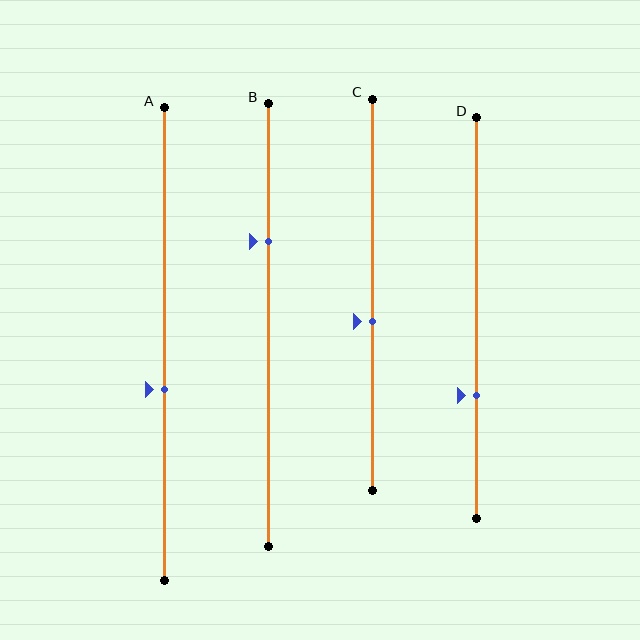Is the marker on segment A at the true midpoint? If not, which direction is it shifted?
No, the marker on segment A is shifted downward by about 10% of the segment length.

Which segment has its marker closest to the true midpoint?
Segment C has its marker closest to the true midpoint.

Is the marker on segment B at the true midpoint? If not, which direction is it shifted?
No, the marker on segment B is shifted upward by about 19% of the segment length.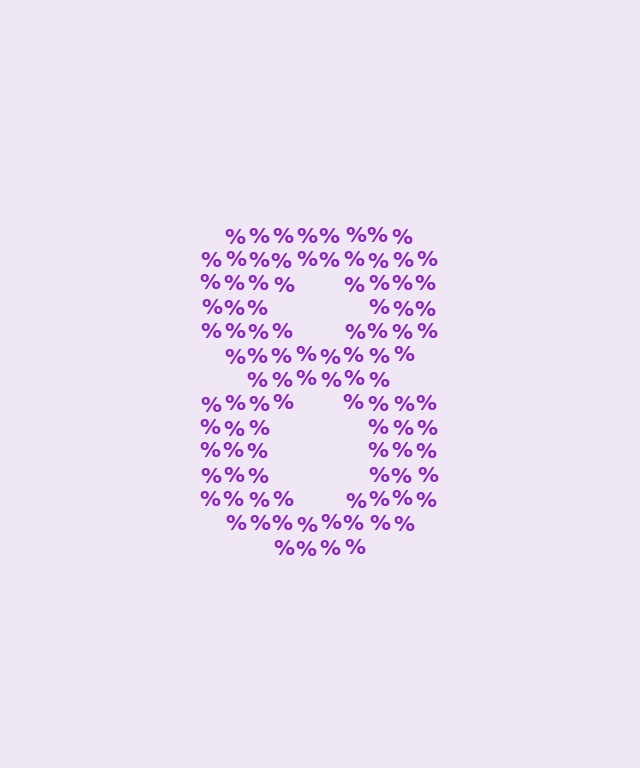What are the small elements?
The small elements are percent signs.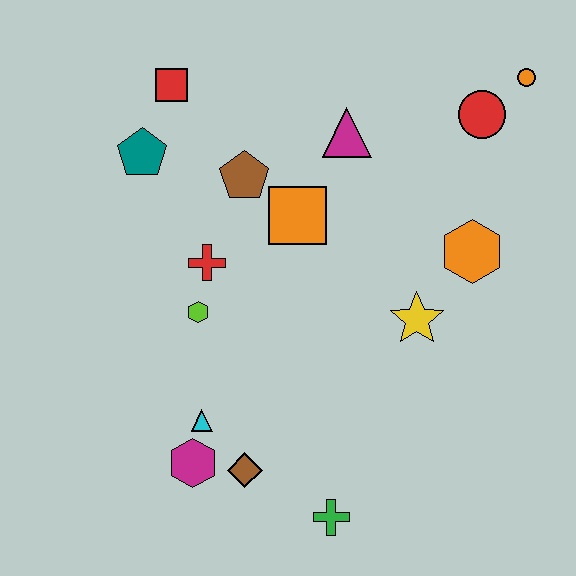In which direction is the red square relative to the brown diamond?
The red square is above the brown diamond.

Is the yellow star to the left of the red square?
No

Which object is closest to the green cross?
The brown diamond is closest to the green cross.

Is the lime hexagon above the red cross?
No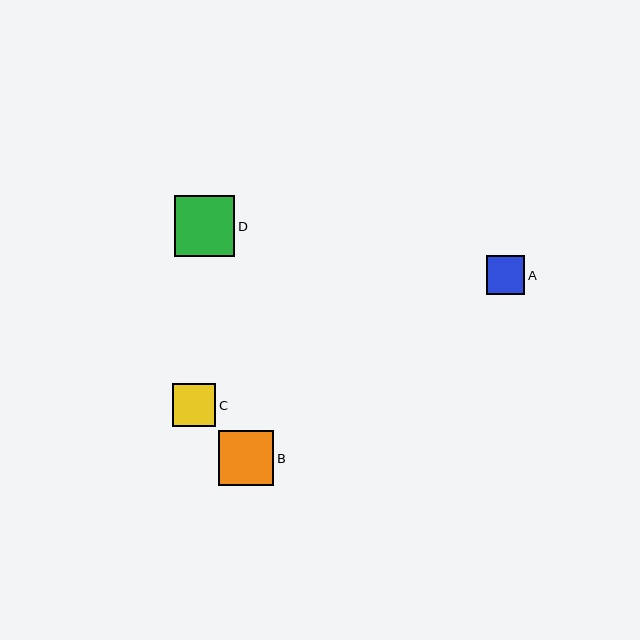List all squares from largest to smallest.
From largest to smallest: D, B, C, A.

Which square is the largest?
Square D is the largest with a size of approximately 61 pixels.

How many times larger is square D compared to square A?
Square D is approximately 1.6 times the size of square A.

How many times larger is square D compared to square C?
Square D is approximately 1.4 times the size of square C.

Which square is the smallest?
Square A is the smallest with a size of approximately 38 pixels.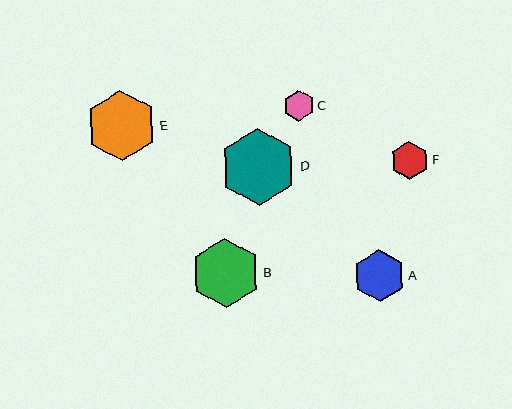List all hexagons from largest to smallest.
From largest to smallest: D, E, B, A, F, C.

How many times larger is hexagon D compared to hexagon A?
Hexagon D is approximately 1.5 times the size of hexagon A.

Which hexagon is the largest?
Hexagon D is the largest with a size of approximately 77 pixels.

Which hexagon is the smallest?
Hexagon C is the smallest with a size of approximately 30 pixels.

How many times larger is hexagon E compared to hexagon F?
Hexagon E is approximately 1.9 times the size of hexagon F.